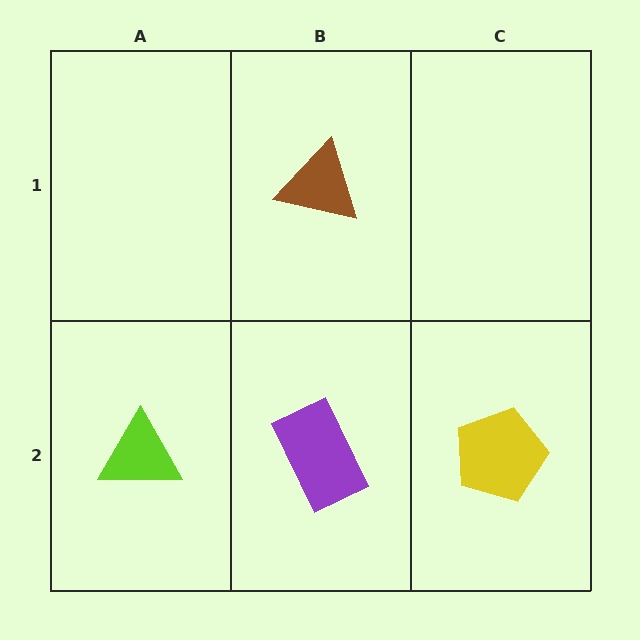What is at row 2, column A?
A lime triangle.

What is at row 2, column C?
A yellow pentagon.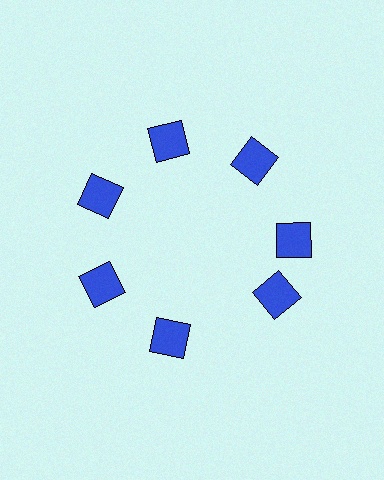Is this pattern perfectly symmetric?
No. The 7 blue diamonds are arranged in a ring, but one element near the 5 o'clock position is rotated out of alignment along the ring, breaking the 7-fold rotational symmetry.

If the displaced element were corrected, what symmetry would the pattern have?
It would have 7-fold rotational symmetry — the pattern would map onto itself every 51 degrees.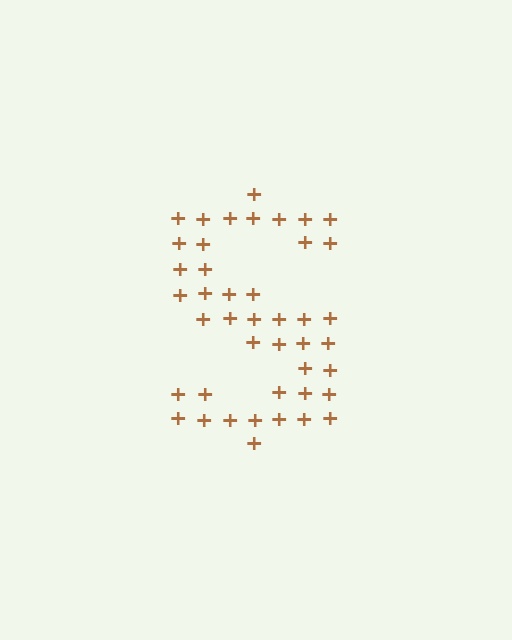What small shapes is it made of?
It is made of small plus signs.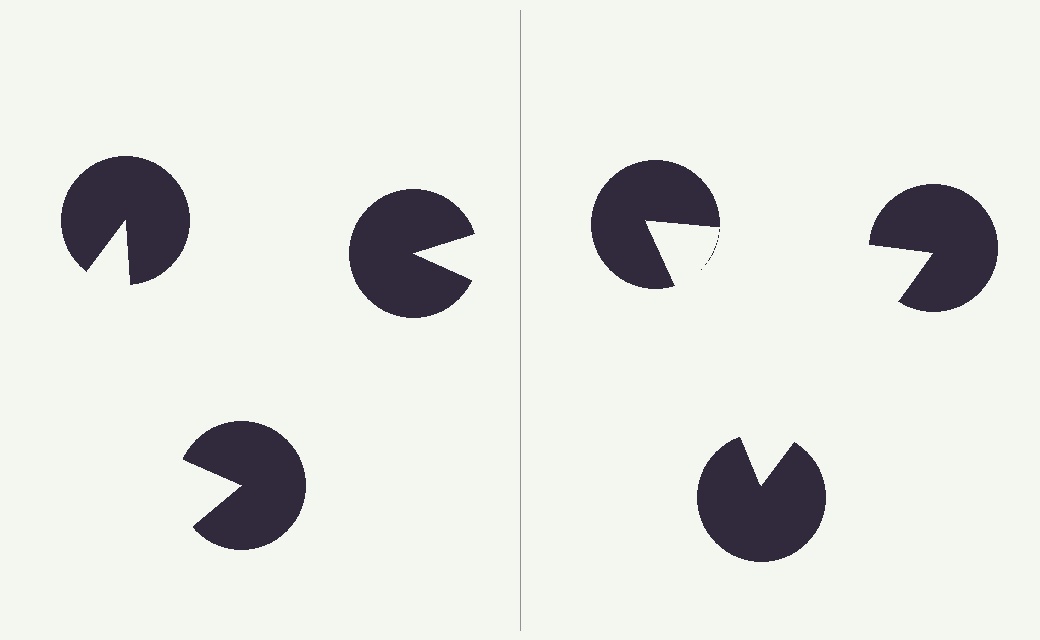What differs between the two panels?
The pac-man discs are positioned identically on both sides; only the wedge orientations differ. On the right they align to a triangle; on the left they are misaligned.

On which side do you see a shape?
An illusory triangle appears on the right side. On the left side the wedge cuts are rotated, so no coherent shape forms.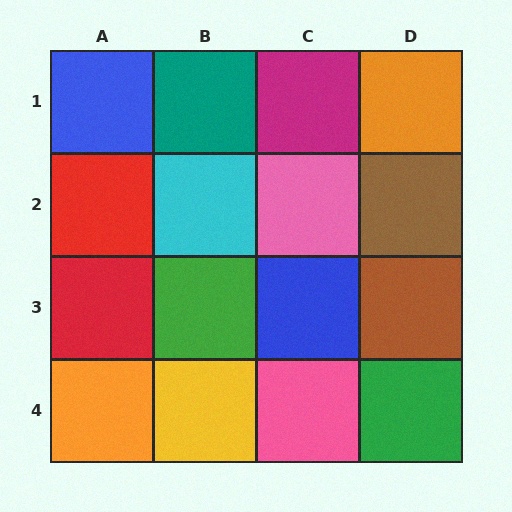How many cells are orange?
2 cells are orange.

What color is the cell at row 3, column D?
Brown.